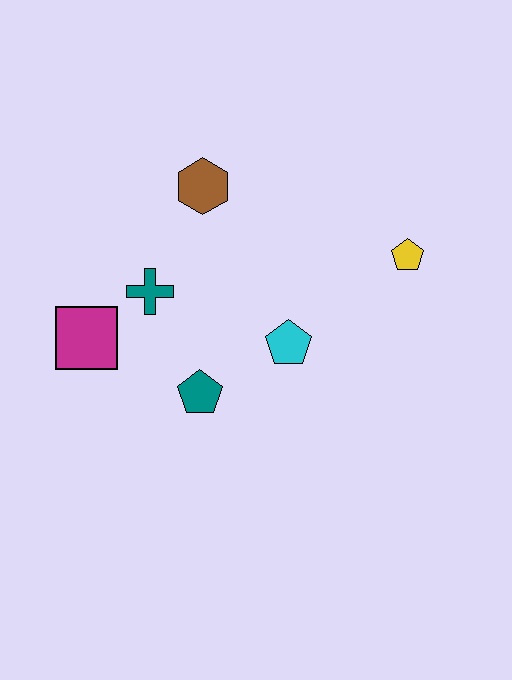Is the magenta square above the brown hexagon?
No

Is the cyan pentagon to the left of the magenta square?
No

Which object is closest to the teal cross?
The magenta square is closest to the teal cross.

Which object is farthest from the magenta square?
The yellow pentagon is farthest from the magenta square.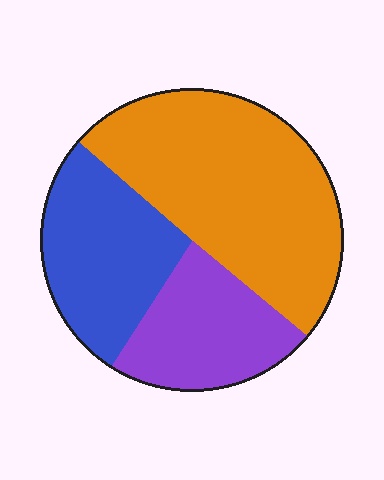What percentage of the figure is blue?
Blue takes up about one quarter (1/4) of the figure.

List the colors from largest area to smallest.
From largest to smallest: orange, blue, purple.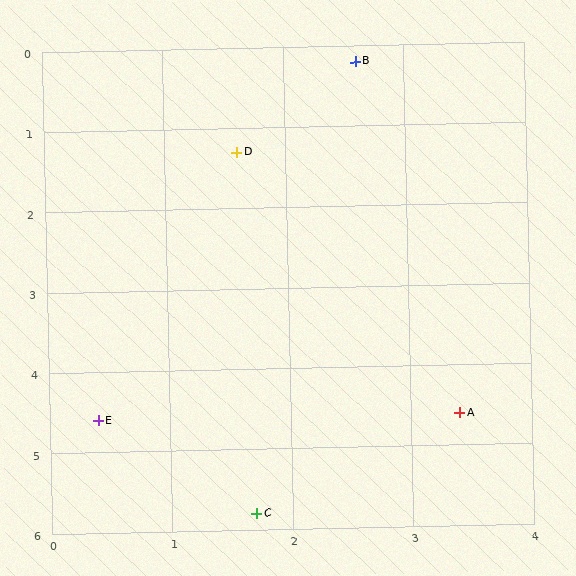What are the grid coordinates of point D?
Point D is at approximately (1.6, 1.3).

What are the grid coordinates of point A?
Point A is at approximately (3.4, 4.6).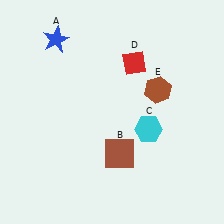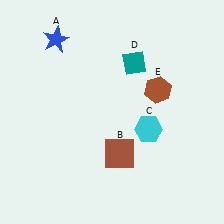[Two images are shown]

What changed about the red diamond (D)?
In Image 1, D is red. In Image 2, it changed to teal.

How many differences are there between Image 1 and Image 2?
There is 1 difference between the two images.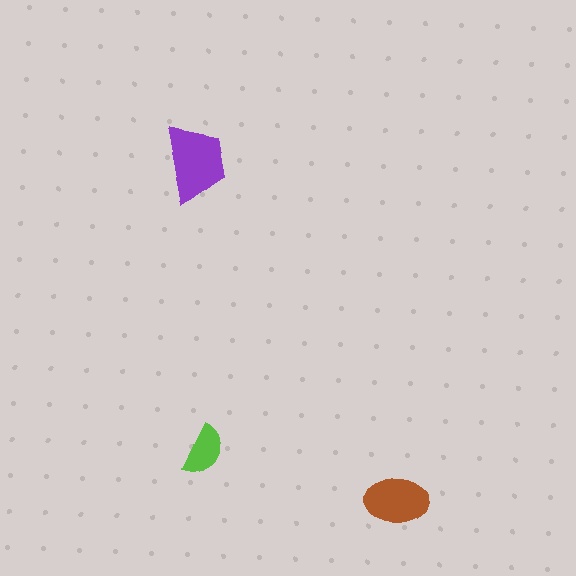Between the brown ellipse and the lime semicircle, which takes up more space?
The brown ellipse.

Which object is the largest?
The purple trapezoid.